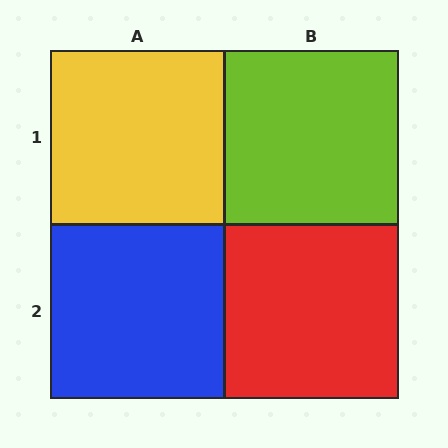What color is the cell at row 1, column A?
Yellow.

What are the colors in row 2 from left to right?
Blue, red.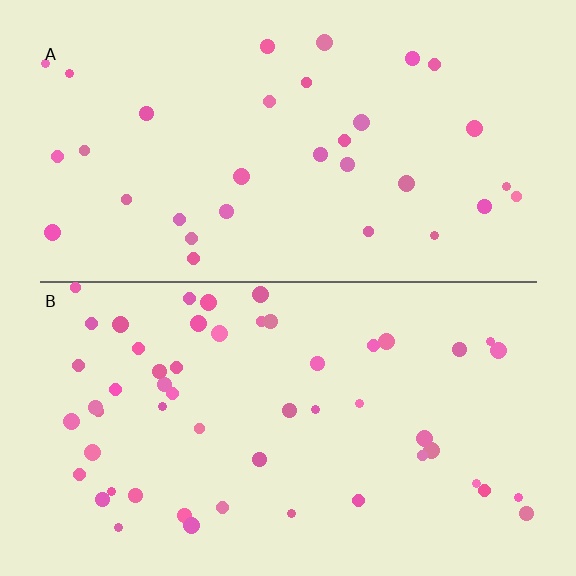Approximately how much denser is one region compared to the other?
Approximately 1.6× — region B over region A.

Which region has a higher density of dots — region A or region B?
B (the bottom).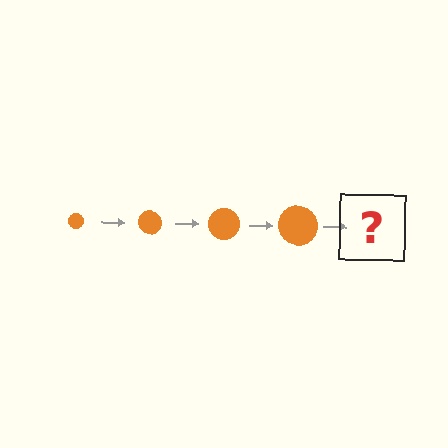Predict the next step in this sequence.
The next step is an orange circle, larger than the previous one.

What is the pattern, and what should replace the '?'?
The pattern is that the circle gets progressively larger each step. The '?' should be an orange circle, larger than the previous one.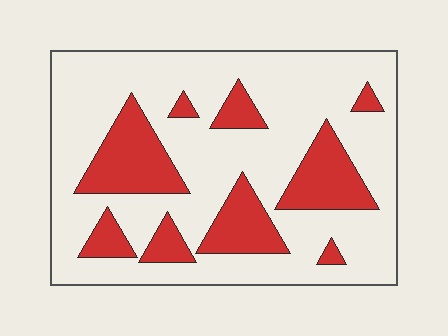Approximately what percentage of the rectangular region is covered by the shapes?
Approximately 25%.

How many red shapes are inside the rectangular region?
9.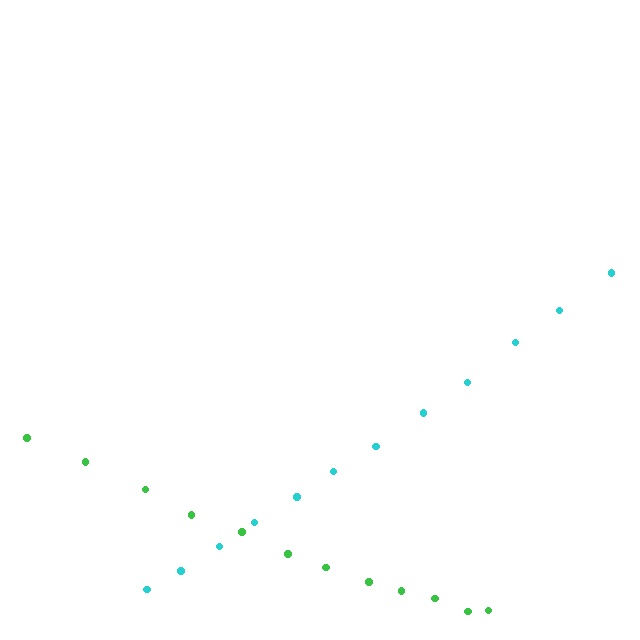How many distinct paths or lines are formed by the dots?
There are 2 distinct paths.